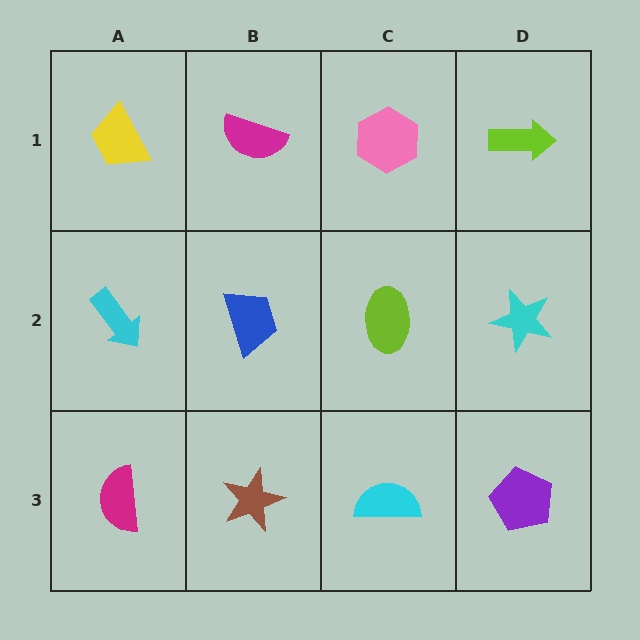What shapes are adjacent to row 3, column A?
A cyan arrow (row 2, column A), a brown star (row 3, column B).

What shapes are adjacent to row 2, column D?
A lime arrow (row 1, column D), a purple pentagon (row 3, column D), a lime ellipse (row 2, column C).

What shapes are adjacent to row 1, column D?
A cyan star (row 2, column D), a pink hexagon (row 1, column C).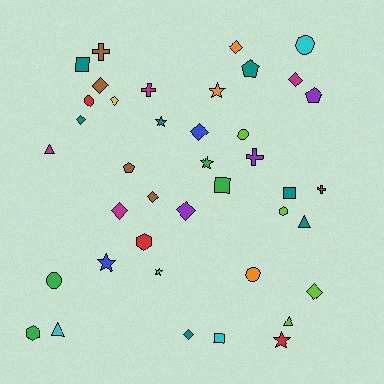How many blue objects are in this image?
There are 2 blue objects.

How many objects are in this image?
There are 40 objects.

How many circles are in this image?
There are 5 circles.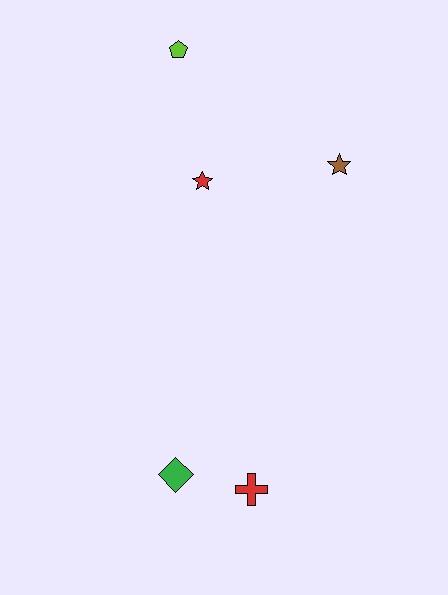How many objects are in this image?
There are 5 objects.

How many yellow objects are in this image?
There are no yellow objects.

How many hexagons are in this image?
There are no hexagons.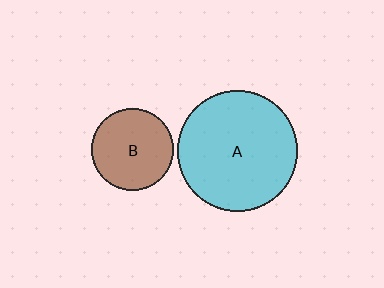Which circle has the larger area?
Circle A (cyan).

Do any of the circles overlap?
No, none of the circles overlap.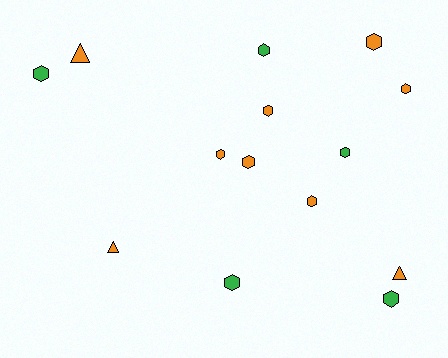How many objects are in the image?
There are 14 objects.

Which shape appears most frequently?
Hexagon, with 11 objects.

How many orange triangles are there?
There are 3 orange triangles.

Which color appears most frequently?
Orange, with 9 objects.